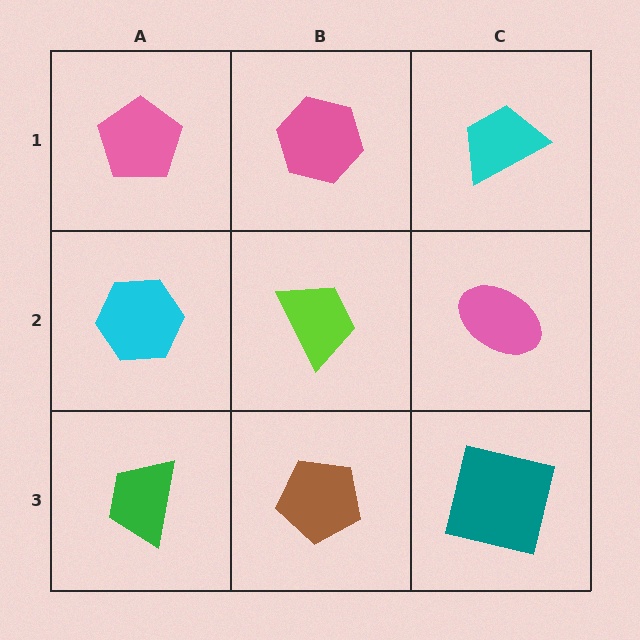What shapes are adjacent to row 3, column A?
A cyan hexagon (row 2, column A), a brown pentagon (row 3, column B).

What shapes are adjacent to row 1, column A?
A cyan hexagon (row 2, column A), a pink hexagon (row 1, column B).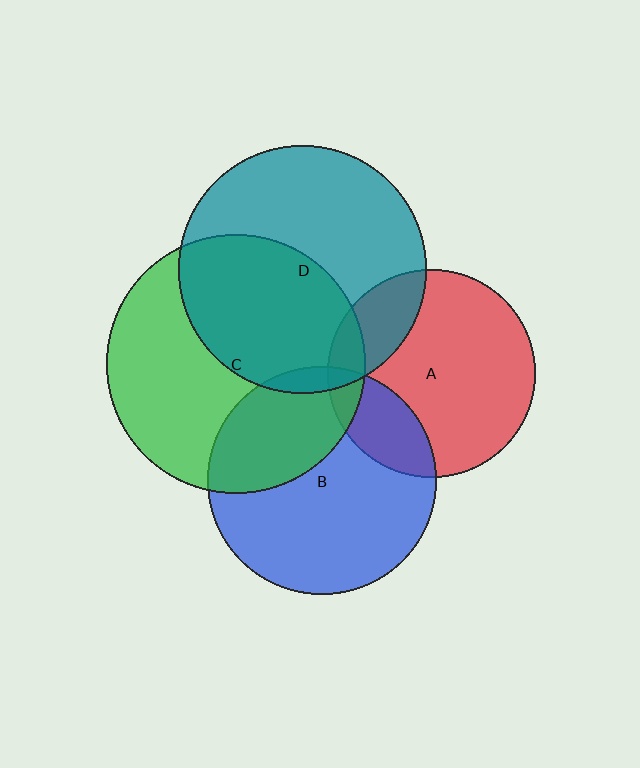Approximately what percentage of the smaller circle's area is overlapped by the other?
Approximately 20%.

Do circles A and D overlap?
Yes.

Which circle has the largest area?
Circle C (green).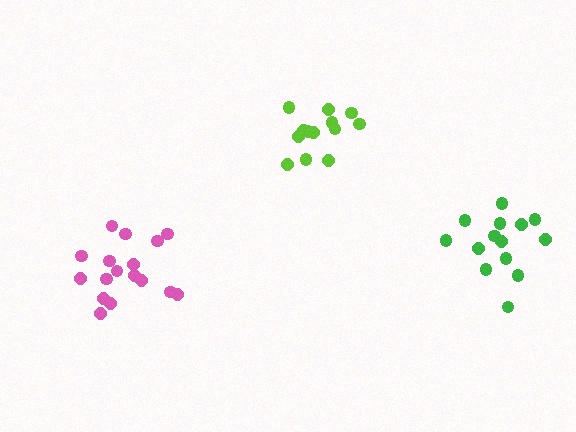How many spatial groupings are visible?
There are 3 spatial groupings.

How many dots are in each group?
Group 1: 17 dots, Group 2: 14 dots, Group 3: 13 dots (44 total).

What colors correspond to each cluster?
The clusters are colored: pink, green, lime.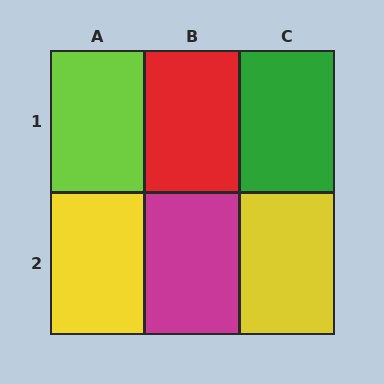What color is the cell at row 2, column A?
Yellow.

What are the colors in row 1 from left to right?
Lime, red, green.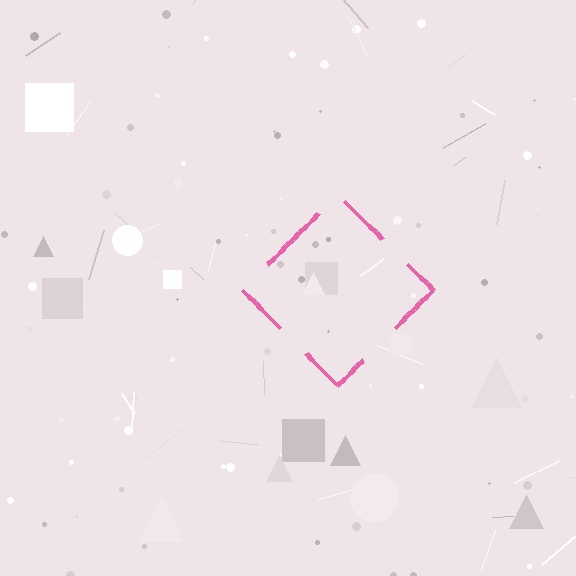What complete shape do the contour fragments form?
The contour fragments form a diamond.